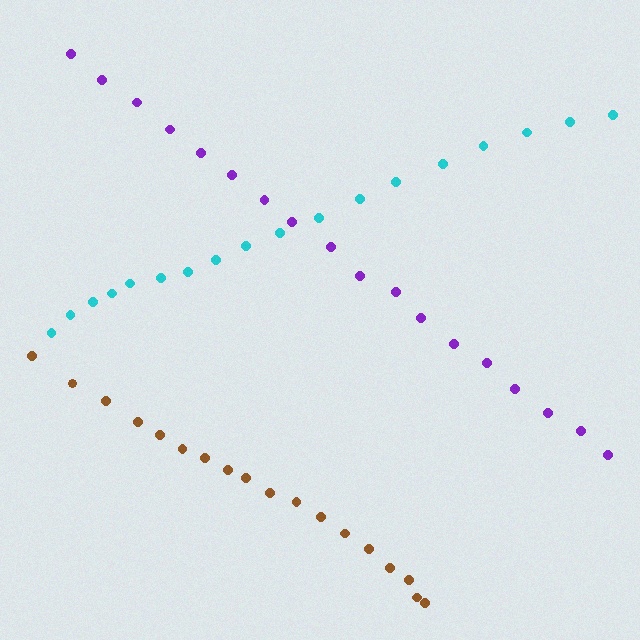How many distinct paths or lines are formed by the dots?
There are 3 distinct paths.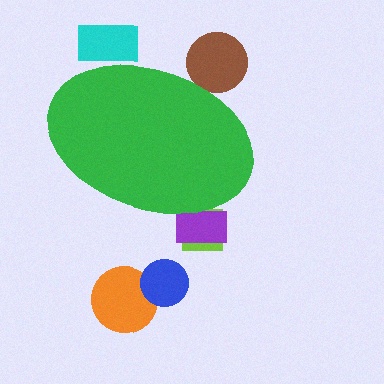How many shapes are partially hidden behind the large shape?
4 shapes are partially hidden.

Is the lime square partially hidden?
Yes, the lime square is partially hidden behind the green ellipse.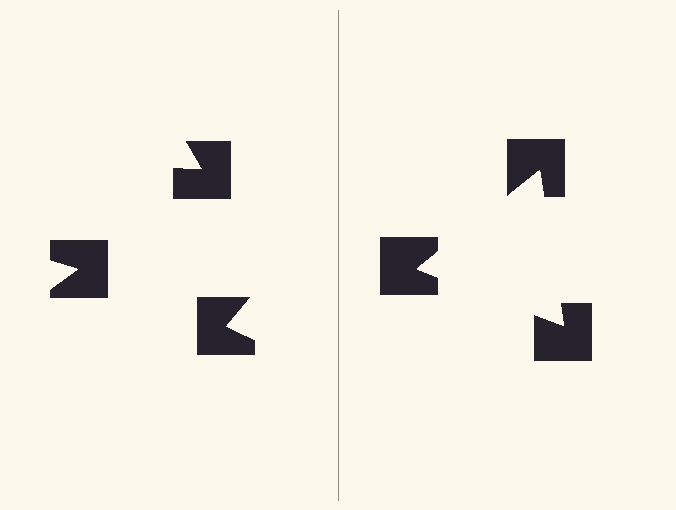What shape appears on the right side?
An illusory triangle.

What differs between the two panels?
The notched squares are positioned identically on both sides; only the wedge orientations differ. On the right they align to a triangle; on the left they are misaligned.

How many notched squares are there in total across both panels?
6 — 3 on each side.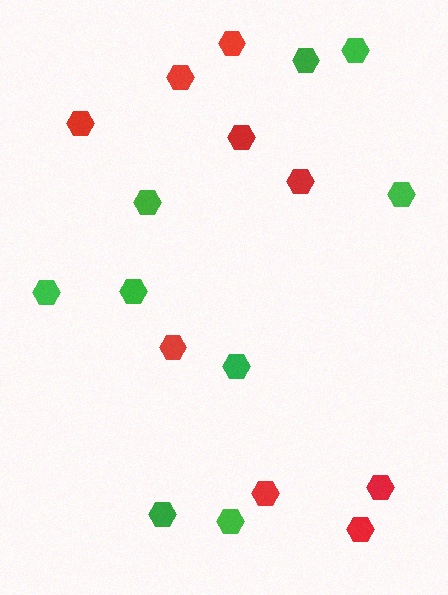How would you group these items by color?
There are 2 groups: one group of red hexagons (9) and one group of green hexagons (9).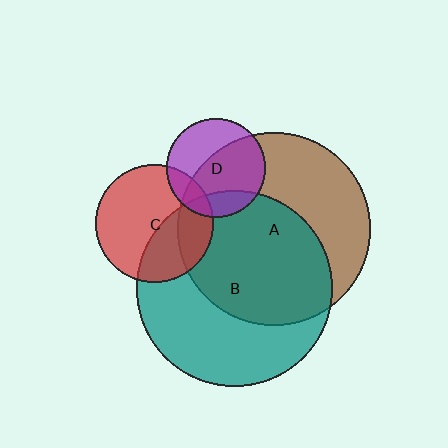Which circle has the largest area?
Circle B (teal).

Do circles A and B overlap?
Yes.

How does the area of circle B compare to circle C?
Approximately 2.7 times.